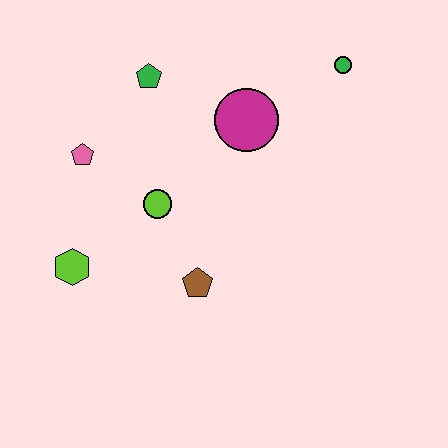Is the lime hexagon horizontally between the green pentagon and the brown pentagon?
No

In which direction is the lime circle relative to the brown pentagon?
The lime circle is above the brown pentagon.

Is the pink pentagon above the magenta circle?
No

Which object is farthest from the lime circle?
The green circle is farthest from the lime circle.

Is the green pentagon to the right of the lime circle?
No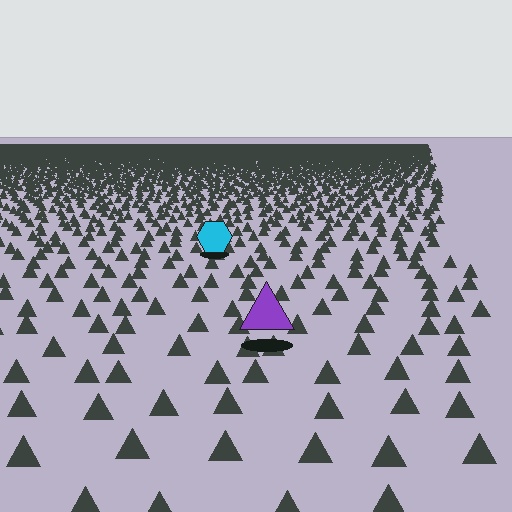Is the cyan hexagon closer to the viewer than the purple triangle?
No. The purple triangle is closer — you can tell from the texture gradient: the ground texture is coarser near it.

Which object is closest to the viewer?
The purple triangle is closest. The texture marks near it are larger and more spread out.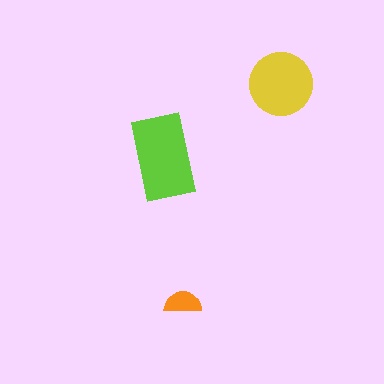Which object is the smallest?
The orange semicircle.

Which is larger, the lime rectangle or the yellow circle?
The lime rectangle.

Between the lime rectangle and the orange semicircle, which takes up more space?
The lime rectangle.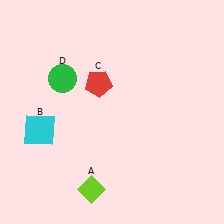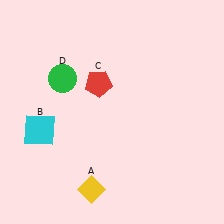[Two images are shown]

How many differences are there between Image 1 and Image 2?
There is 1 difference between the two images.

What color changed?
The diamond (A) changed from lime in Image 1 to yellow in Image 2.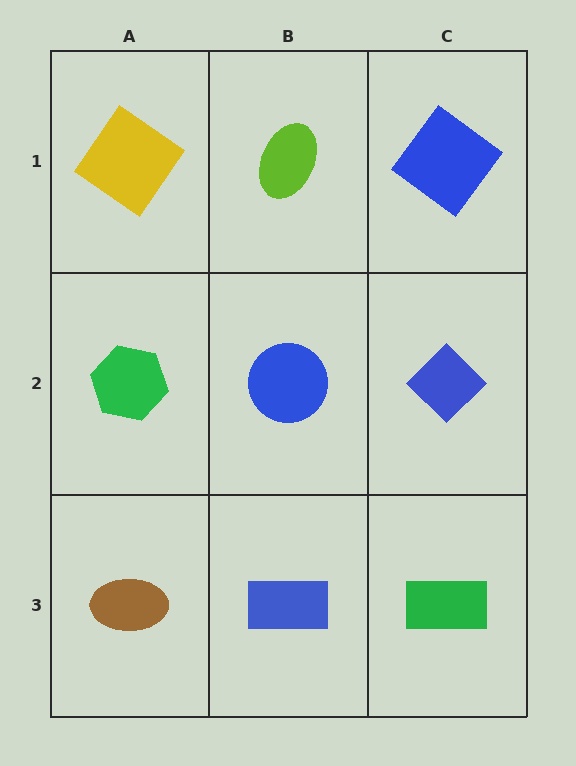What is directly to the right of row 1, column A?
A lime ellipse.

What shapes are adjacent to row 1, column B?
A blue circle (row 2, column B), a yellow diamond (row 1, column A), a blue diamond (row 1, column C).